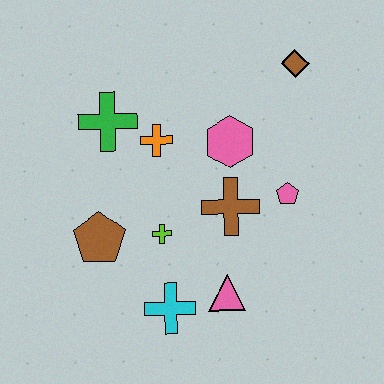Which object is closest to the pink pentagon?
The brown cross is closest to the pink pentagon.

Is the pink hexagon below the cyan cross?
No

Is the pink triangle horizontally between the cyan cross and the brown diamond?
Yes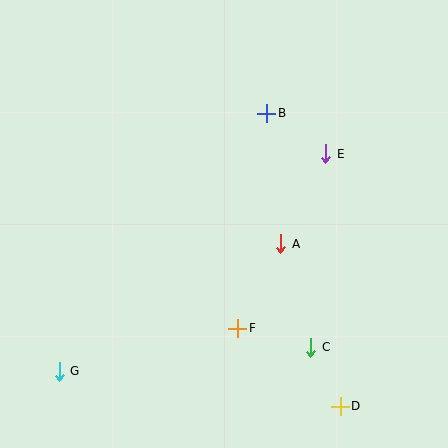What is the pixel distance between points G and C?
The distance between G and C is 252 pixels.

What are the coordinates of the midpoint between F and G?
The midpoint between F and G is at (148, 350).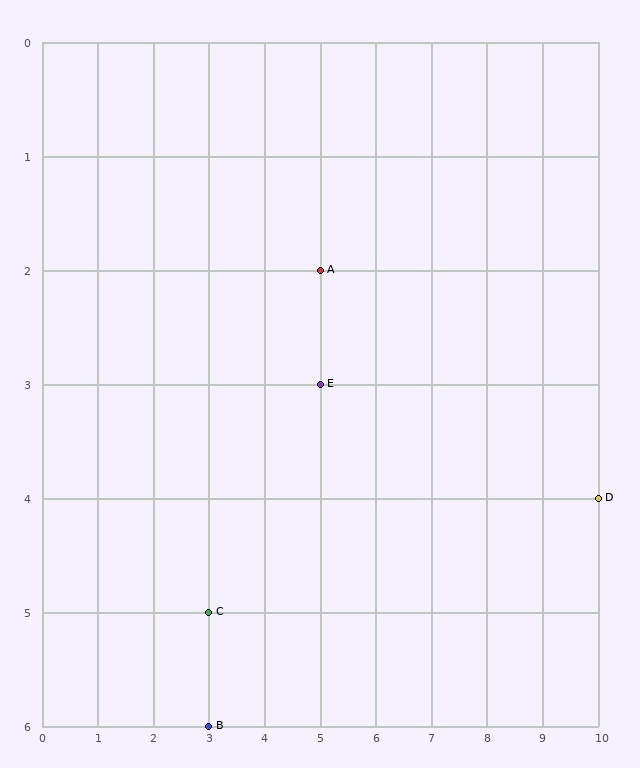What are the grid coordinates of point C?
Point C is at grid coordinates (3, 5).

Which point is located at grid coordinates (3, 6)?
Point B is at (3, 6).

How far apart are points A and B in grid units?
Points A and B are 2 columns and 4 rows apart (about 4.5 grid units diagonally).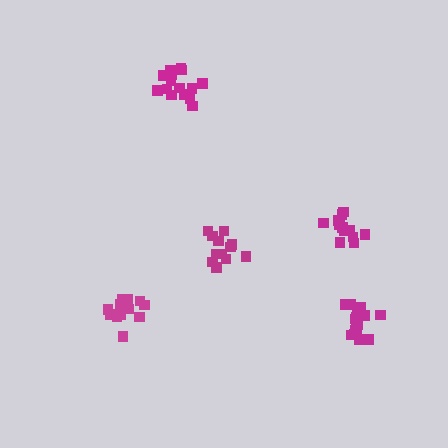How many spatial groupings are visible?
There are 5 spatial groupings.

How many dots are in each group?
Group 1: 13 dots, Group 2: 18 dots, Group 3: 15 dots, Group 4: 12 dots, Group 5: 16 dots (74 total).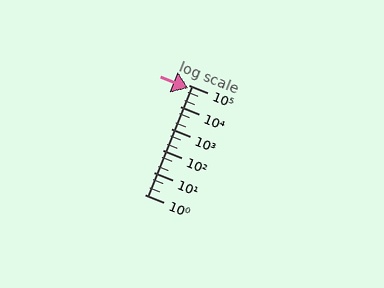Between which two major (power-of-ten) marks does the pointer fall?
The pointer is between 10000 and 100000.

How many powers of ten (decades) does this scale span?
The scale spans 5 decades, from 1 to 100000.